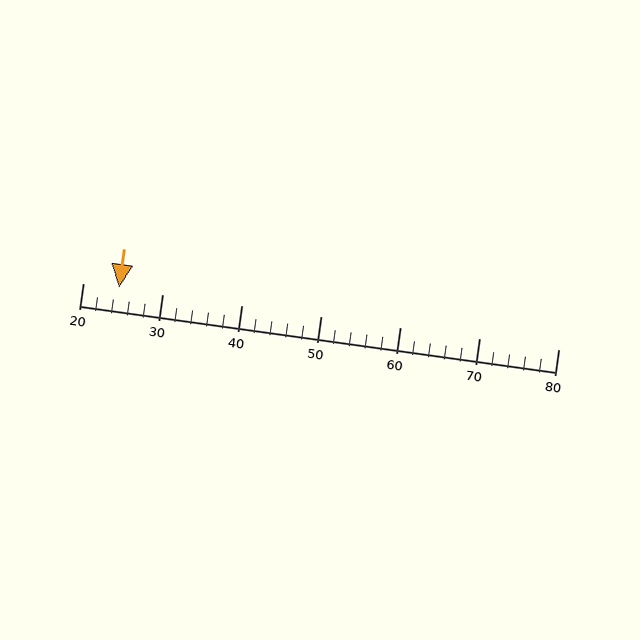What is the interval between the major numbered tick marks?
The major tick marks are spaced 10 units apart.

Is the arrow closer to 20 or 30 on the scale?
The arrow is closer to 20.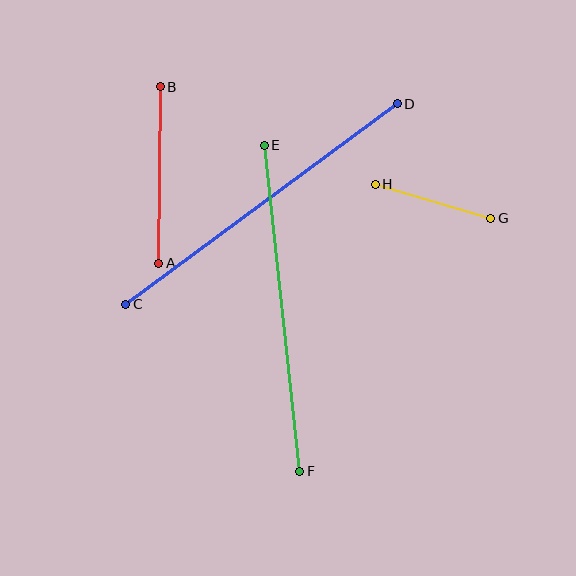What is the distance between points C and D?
The distance is approximately 337 pixels.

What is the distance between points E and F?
The distance is approximately 328 pixels.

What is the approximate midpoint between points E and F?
The midpoint is at approximately (282, 308) pixels.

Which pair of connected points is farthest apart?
Points C and D are farthest apart.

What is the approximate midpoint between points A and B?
The midpoint is at approximately (160, 175) pixels.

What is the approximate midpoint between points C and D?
The midpoint is at approximately (261, 204) pixels.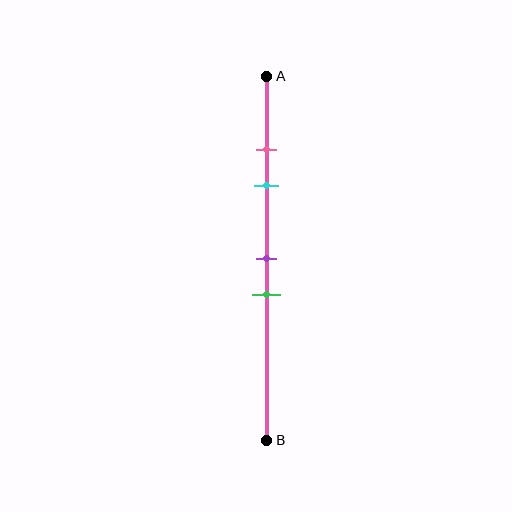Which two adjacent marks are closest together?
The pink and cyan marks are the closest adjacent pair.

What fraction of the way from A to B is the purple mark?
The purple mark is approximately 50% (0.5) of the way from A to B.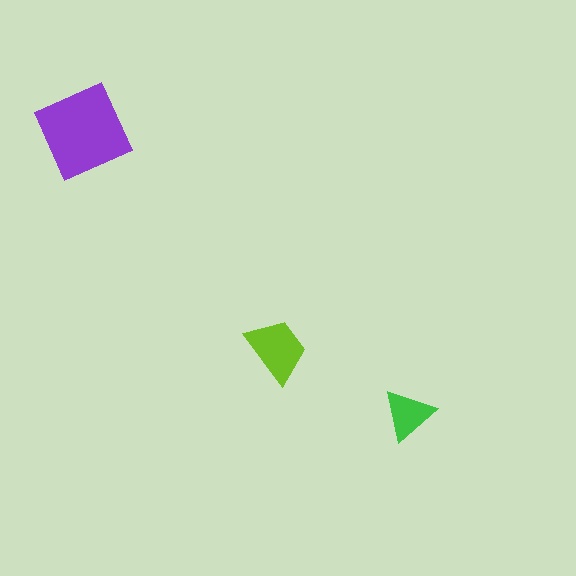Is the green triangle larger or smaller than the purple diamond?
Smaller.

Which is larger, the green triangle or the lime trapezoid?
The lime trapezoid.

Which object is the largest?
The purple diamond.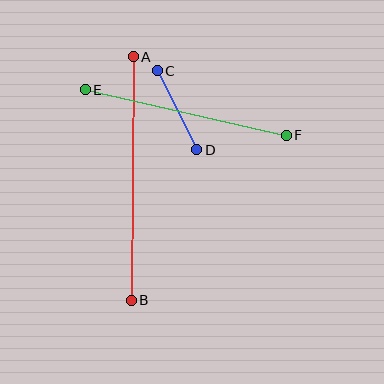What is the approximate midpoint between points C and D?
The midpoint is at approximately (177, 110) pixels.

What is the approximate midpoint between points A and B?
The midpoint is at approximately (132, 179) pixels.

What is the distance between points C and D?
The distance is approximately 88 pixels.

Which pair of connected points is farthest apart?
Points A and B are farthest apart.